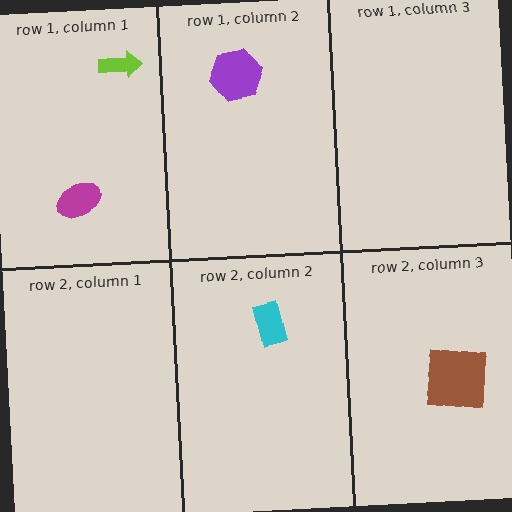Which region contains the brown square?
The row 2, column 3 region.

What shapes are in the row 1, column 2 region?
The purple hexagon.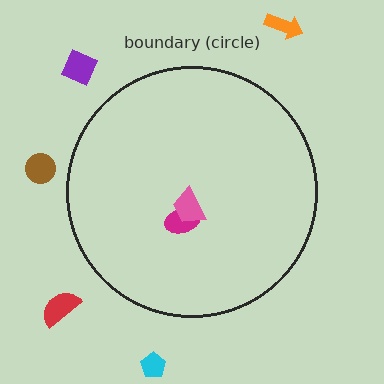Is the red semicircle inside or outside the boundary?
Outside.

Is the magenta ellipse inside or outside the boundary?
Inside.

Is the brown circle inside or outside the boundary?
Outside.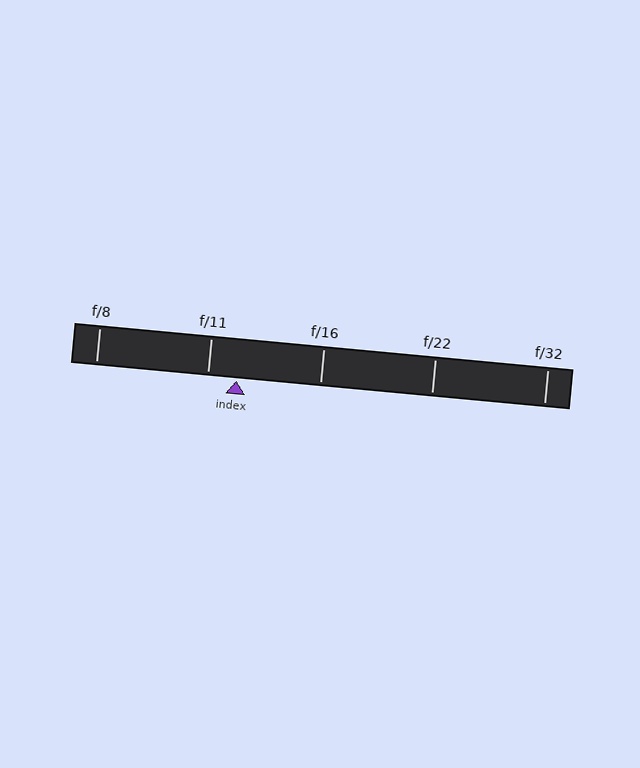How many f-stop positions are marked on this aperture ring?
There are 5 f-stop positions marked.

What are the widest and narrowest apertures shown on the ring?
The widest aperture shown is f/8 and the narrowest is f/32.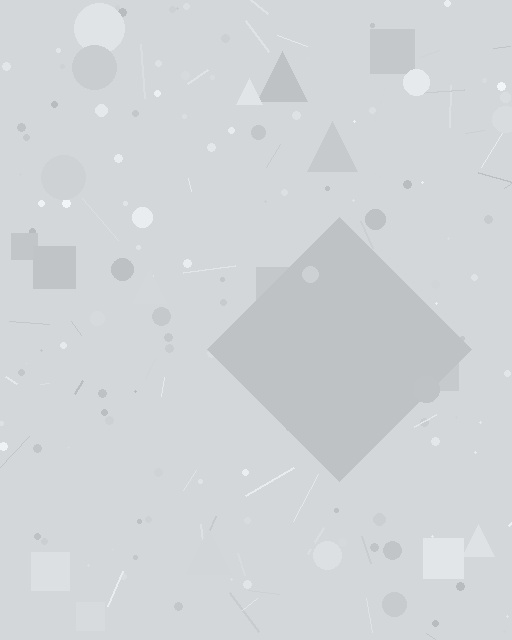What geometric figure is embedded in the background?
A diamond is embedded in the background.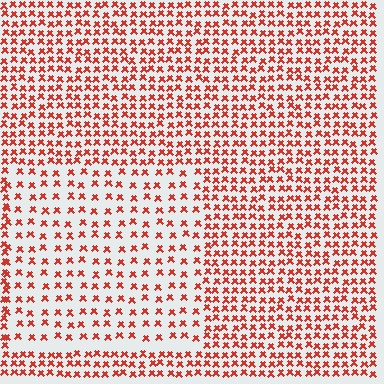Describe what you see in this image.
The image contains small red elements arranged at two different densities. A rectangle-shaped region is visible where the elements are less densely packed than the surrounding area.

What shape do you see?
I see a rectangle.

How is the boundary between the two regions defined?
The boundary is defined by a change in element density (approximately 1.9x ratio). All elements are the same color, size, and shape.